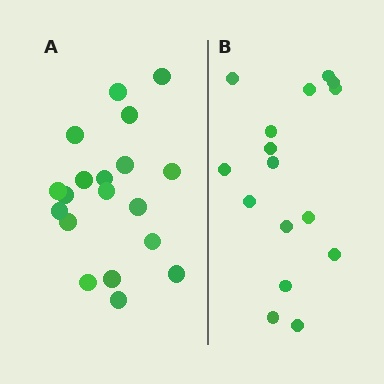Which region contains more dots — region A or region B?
Region A (the left region) has more dots.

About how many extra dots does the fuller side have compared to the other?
Region A has just a few more — roughly 2 or 3 more dots than region B.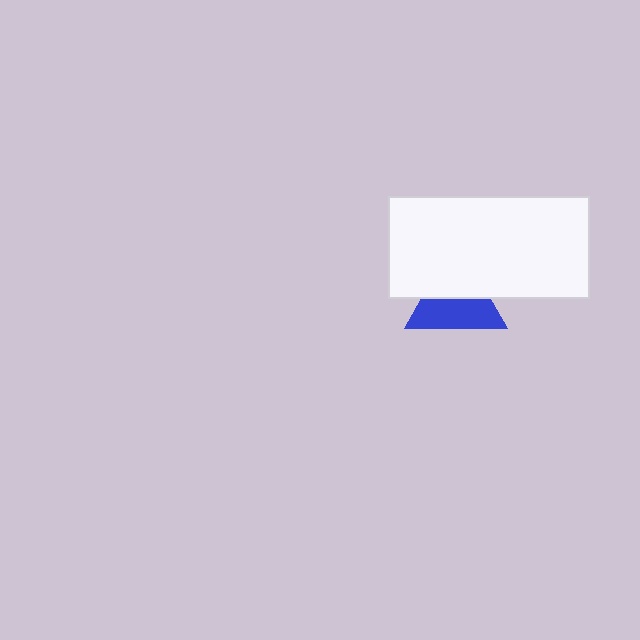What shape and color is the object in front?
The object in front is a white rectangle.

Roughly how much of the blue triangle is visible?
About half of it is visible (roughly 55%).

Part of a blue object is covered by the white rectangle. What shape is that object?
It is a triangle.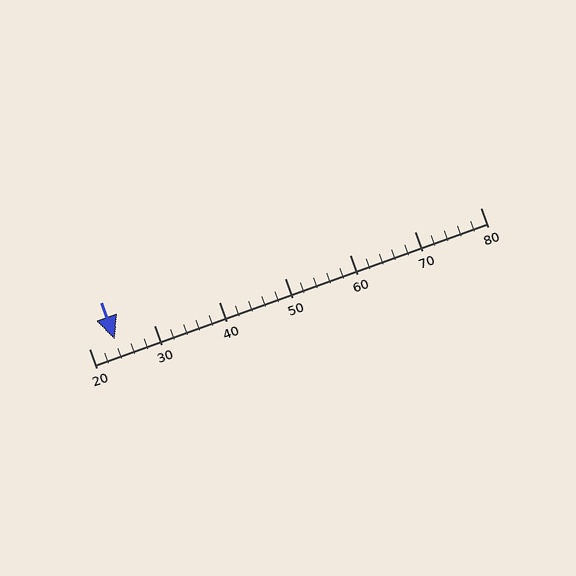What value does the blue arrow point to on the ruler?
The blue arrow points to approximately 24.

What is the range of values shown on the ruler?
The ruler shows values from 20 to 80.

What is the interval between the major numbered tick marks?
The major tick marks are spaced 10 units apart.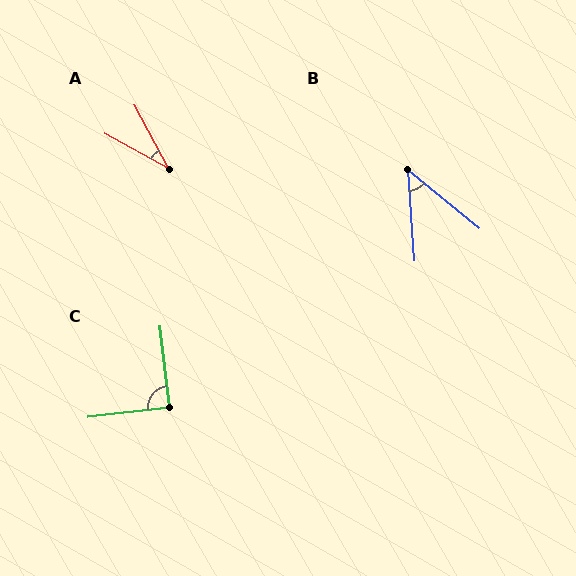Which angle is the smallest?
A, at approximately 33 degrees.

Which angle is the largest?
C, at approximately 90 degrees.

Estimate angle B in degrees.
Approximately 47 degrees.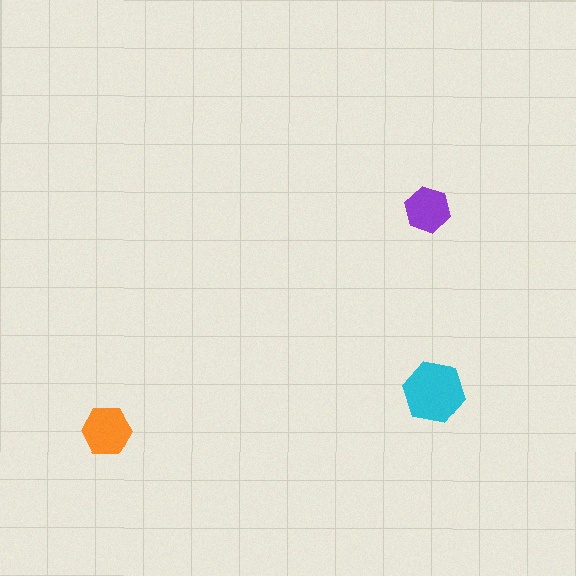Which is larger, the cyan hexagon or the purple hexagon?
The cyan one.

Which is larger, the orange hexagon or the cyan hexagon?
The cyan one.